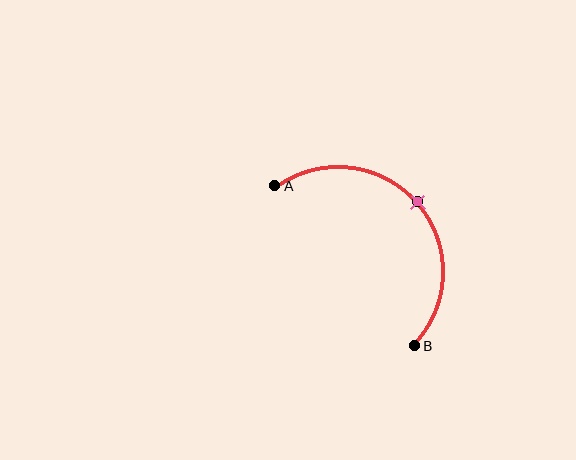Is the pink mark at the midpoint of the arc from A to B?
Yes. The pink mark lies on the arc at equal arc-length from both A and B — it is the arc midpoint.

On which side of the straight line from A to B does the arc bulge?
The arc bulges above and to the right of the straight line connecting A and B.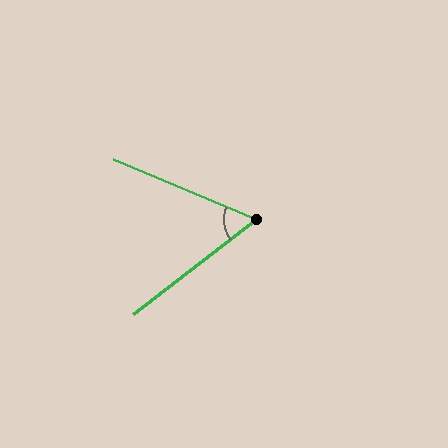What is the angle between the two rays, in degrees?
Approximately 60 degrees.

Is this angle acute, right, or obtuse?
It is acute.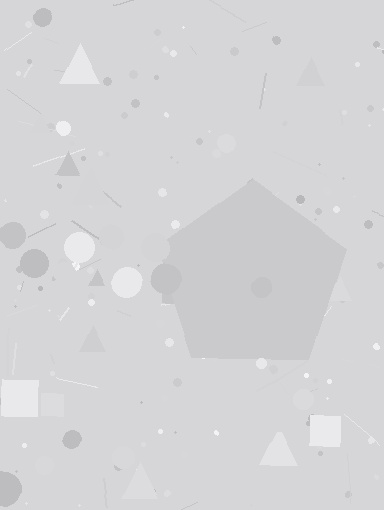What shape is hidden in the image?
A pentagon is hidden in the image.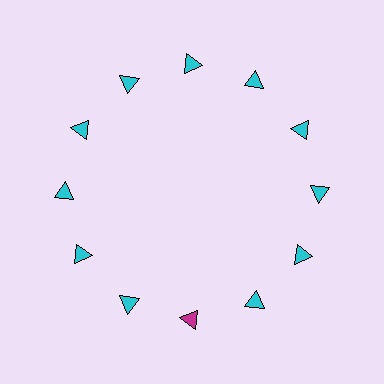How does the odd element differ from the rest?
It has a different color: magenta instead of cyan.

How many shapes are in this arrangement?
There are 12 shapes arranged in a ring pattern.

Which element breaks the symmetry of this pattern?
The magenta triangle at roughly the 6 o'clock position breaks the symmetry. All other shapes are cyan triangles.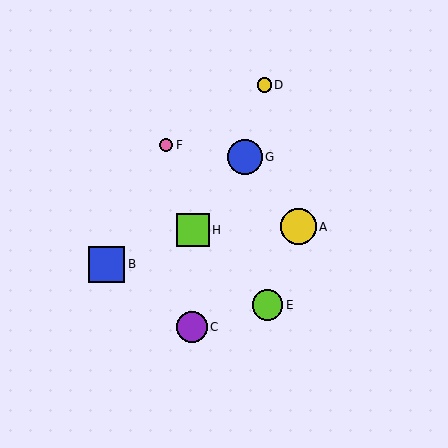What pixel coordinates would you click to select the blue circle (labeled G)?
Click at (245, 157) to select the blue circle G.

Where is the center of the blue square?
The center of the blue square is at (107, 265).